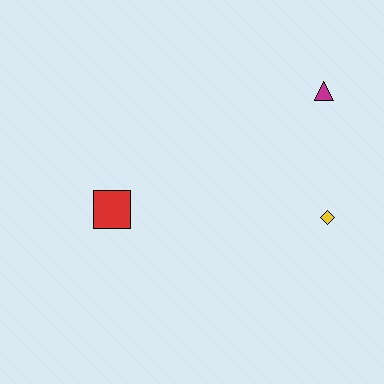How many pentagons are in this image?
There are no pentagons.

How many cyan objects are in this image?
There are no cyan objects.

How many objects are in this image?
There are 3 objects.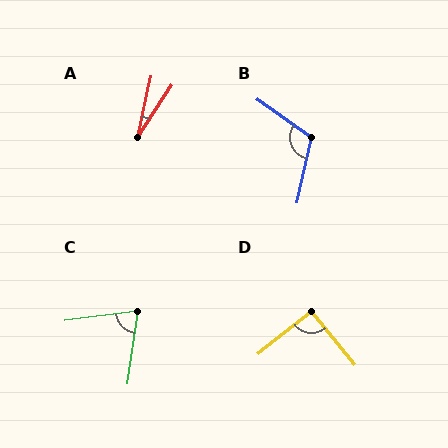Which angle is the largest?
B, at approximately 113 degrees.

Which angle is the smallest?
A, at approximately 20 degrees.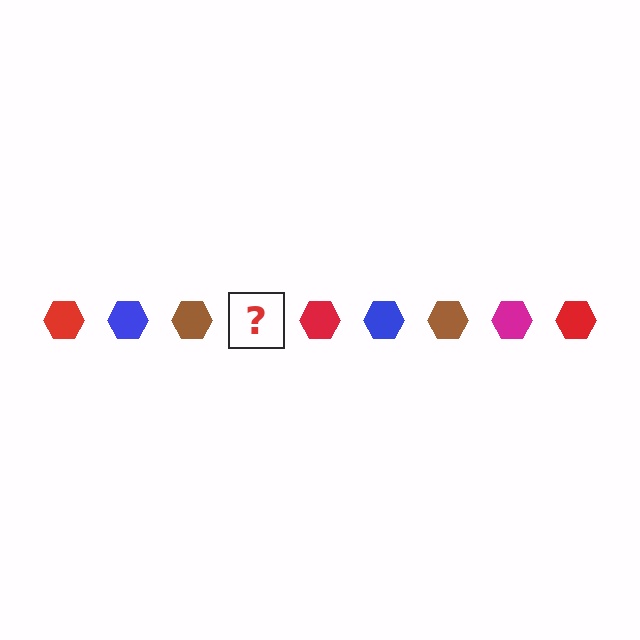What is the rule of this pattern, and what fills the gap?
The rule is that the pattern cycles through red, blue, brown, magenta hexagons. The gap should be filled with a magenta hexagon.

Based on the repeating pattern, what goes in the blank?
The blank should be a magenta hexagon.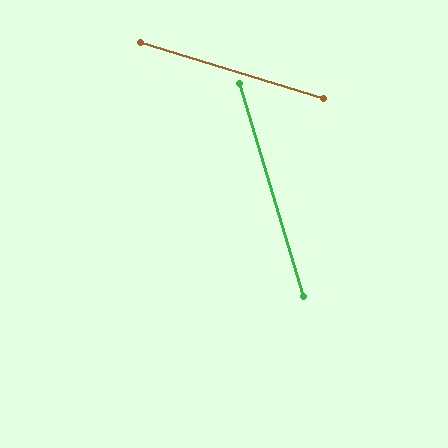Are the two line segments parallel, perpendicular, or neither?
Neither parallel nor perpendicular — they differ by about 56°.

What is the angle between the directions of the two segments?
Approximately 56 degrees.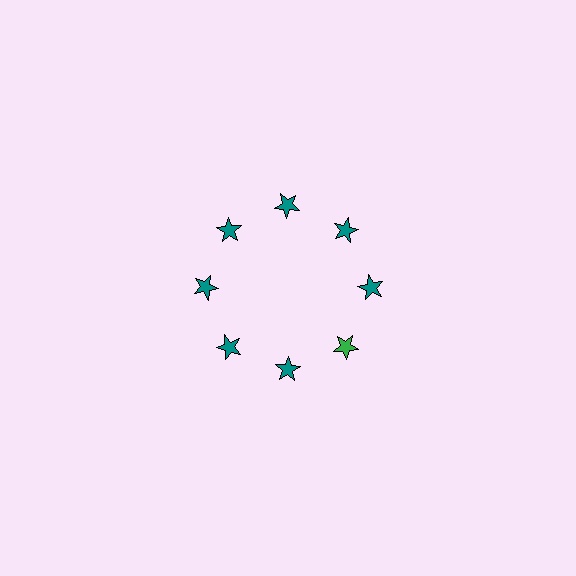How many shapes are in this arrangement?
There are 8 shapes arranged in a ring pattern.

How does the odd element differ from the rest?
It has a different color: green instead of teal.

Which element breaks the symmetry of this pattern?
The green star at roughly the 4 o'clock position breaks the symmetry. All other shapes are teal stars.